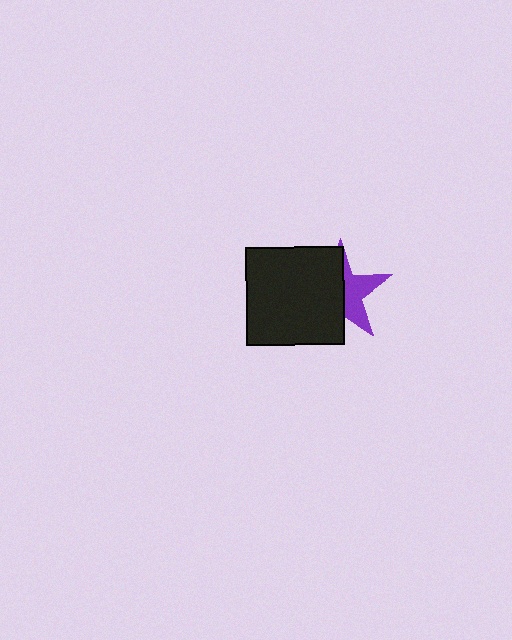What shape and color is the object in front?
The object in front is a black square.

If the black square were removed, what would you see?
You would see the complete purple star.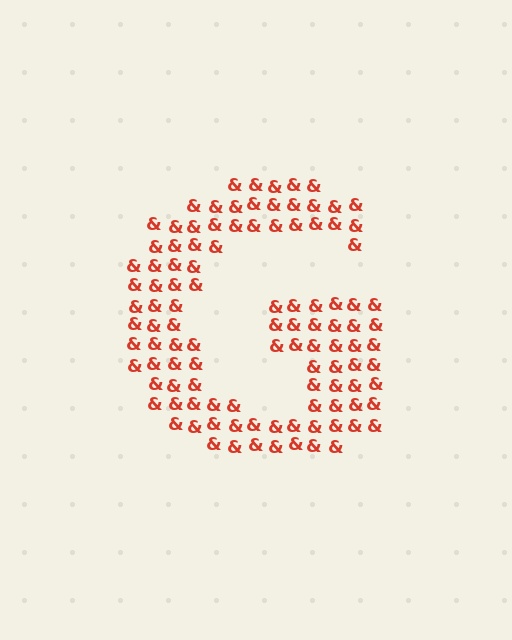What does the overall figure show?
The overall figure shows the letter G.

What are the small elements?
The small elements are ampersands.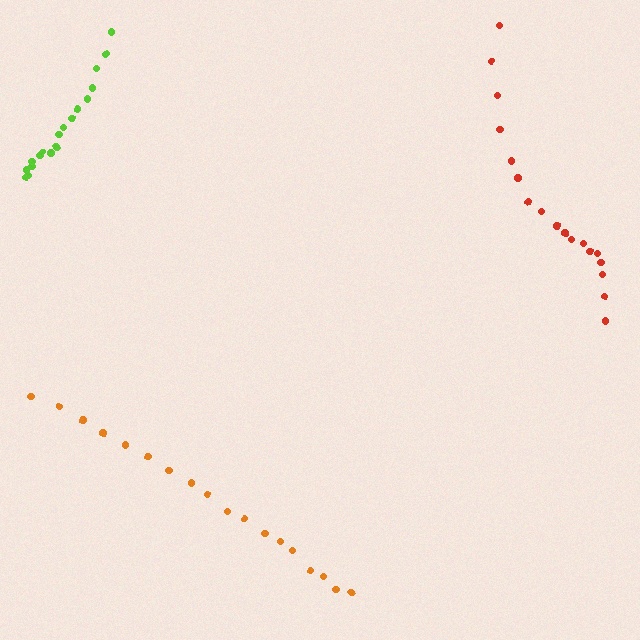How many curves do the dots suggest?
There are 3 distinct paths.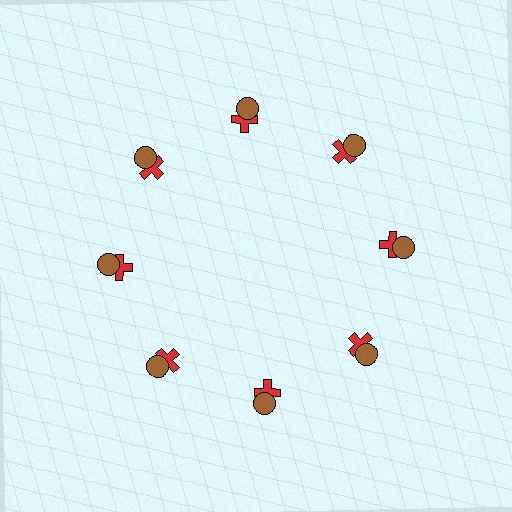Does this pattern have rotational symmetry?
Yes, this pattern has 8-fold rotational symmetry. It looks the same after rotating 45 degrees around the center.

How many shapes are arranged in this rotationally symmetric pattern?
There are 16 shapes, arranged in 8 groups of 2.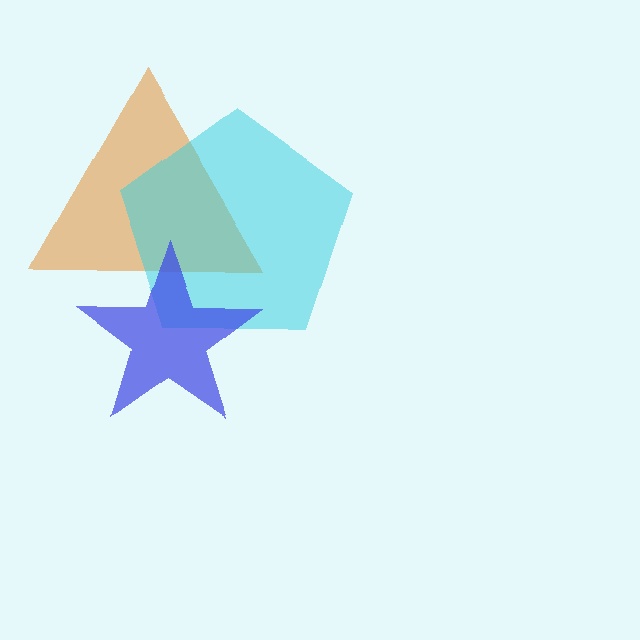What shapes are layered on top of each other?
The layered shapes are: an orange triangle, a cyan pentagon, a blue star.